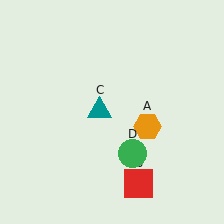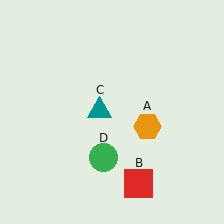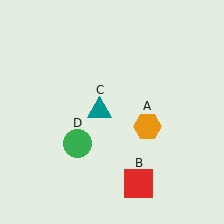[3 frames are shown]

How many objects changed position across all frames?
1 object changed position: green circle (object D).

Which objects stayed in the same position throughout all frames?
Orange hexagon (object A) and red square (object B) and teal triangle (object C) remained stationary.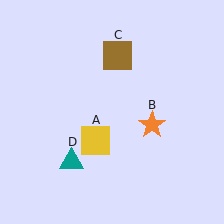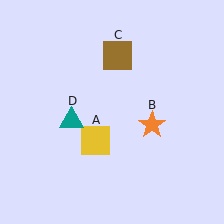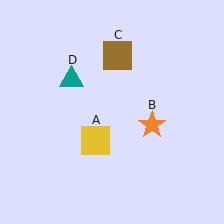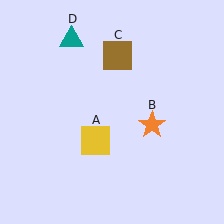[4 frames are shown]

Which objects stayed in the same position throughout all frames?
Yellow square (object A) and orange star (object B) and brown square (object C) remained stationary.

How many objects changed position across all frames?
1 object changed position: teal triangle (object D).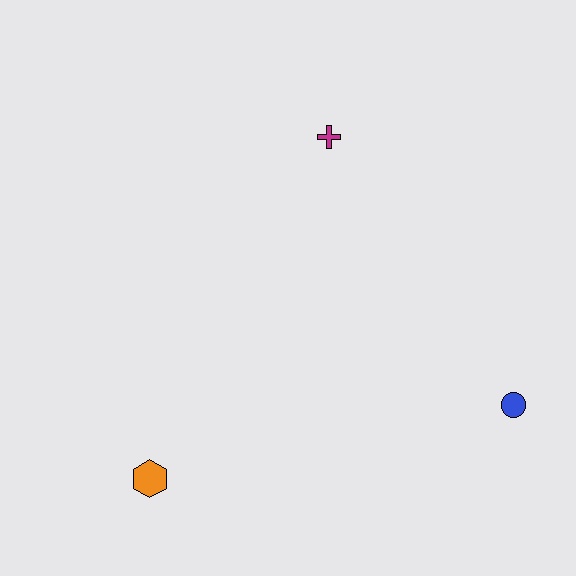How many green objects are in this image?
There are no green objects.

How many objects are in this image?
There are 3 objects.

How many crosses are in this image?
There is 1 cross.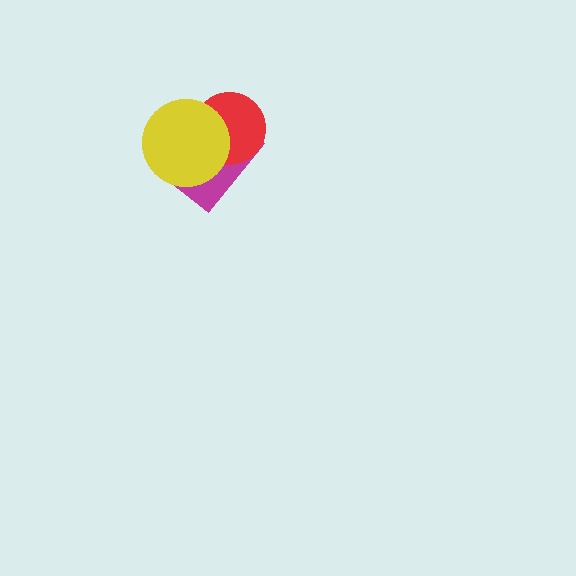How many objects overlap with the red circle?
2 objects overlap with the red circle.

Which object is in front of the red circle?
The yellow circle is in front of the red circle.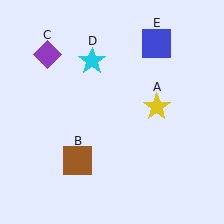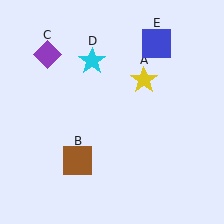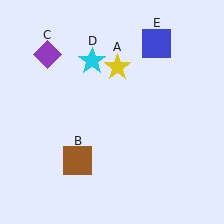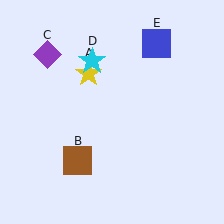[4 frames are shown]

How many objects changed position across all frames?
1 object changed position: yellow star (object A).